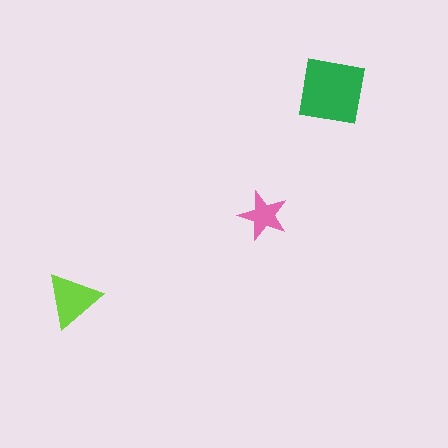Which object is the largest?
The green square.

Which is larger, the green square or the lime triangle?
The green square.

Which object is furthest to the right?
The green square is rightmost.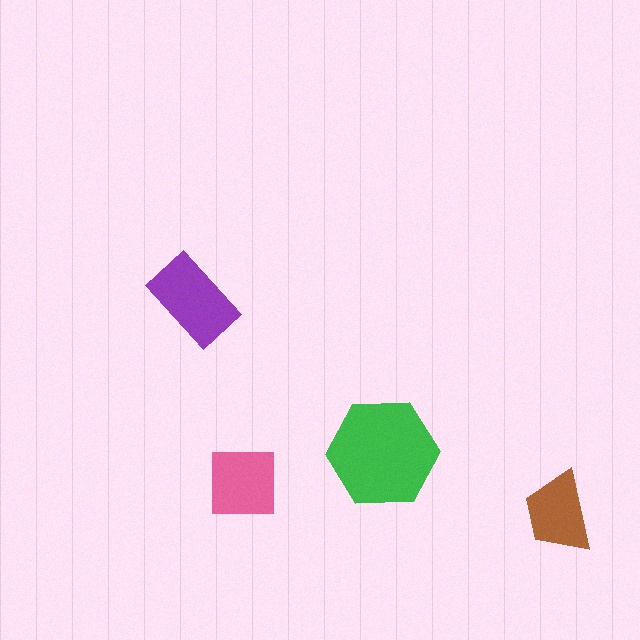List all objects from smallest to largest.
The brown trapezoid, the pink square, the purple rectangle, the green hexagon.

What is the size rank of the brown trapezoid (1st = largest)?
4th.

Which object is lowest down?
The brown trapezoid is bottommost.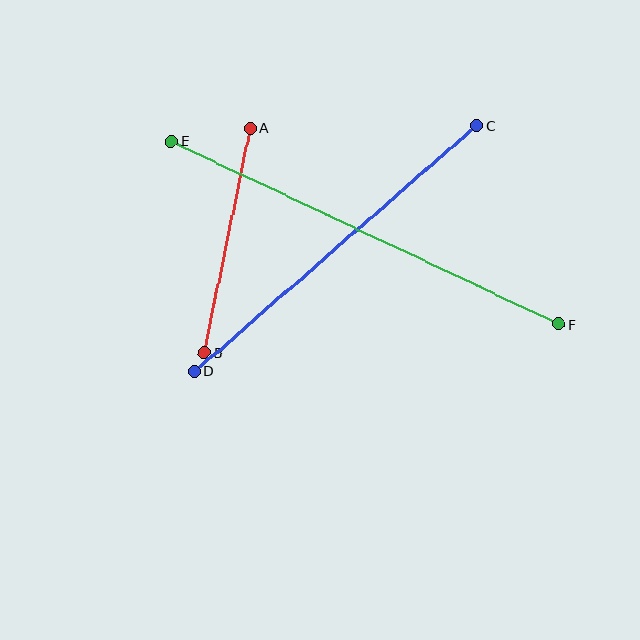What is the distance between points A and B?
The distance is approximately 229 pixels.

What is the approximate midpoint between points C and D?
The midpoint is at approximately (335, 249) pixels.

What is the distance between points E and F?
The distance is approximately 428 pixels.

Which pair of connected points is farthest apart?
Points E and F are farthest apart.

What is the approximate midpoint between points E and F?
The midpoint is at approximately (365, 233) pixels.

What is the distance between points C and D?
The distance is approximately 374 pixels.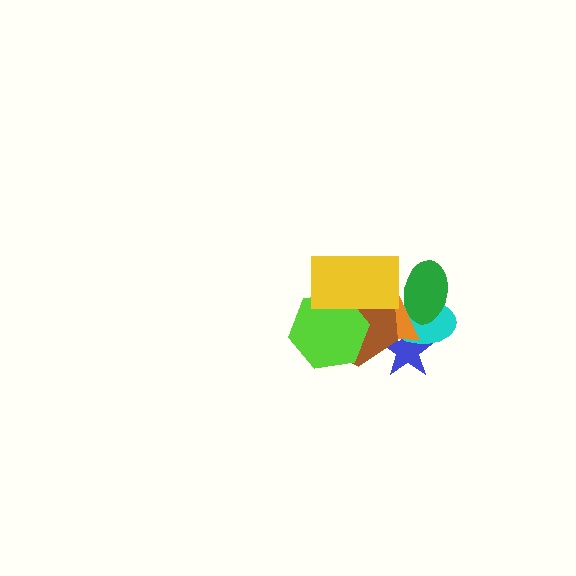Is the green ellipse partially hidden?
Yes, it is partially covered by another shape.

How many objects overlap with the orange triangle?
5 objects overlap with the orange triangle.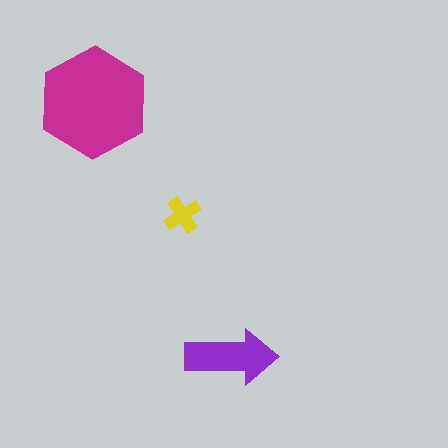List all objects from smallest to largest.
The yellow cross, the purple arrow, the magenta hexagon.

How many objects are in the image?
There are 3 objects in the image.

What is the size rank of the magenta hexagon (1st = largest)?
1st.